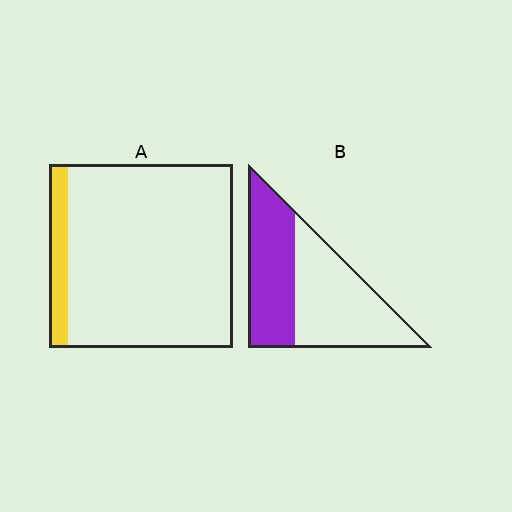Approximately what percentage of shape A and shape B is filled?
A is approximately 10% and B is approximately 45%.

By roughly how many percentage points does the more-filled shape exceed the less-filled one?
By roughly 35 percentage points (B over A).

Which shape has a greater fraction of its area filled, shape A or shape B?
Shape B.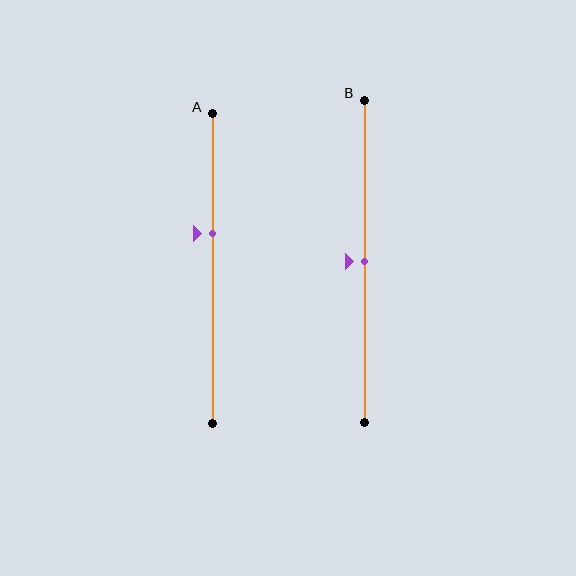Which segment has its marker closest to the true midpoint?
Segment B has its marker closest to the true midpoint.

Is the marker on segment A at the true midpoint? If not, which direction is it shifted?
No, the marker on segment A is shifted upward by about 11% of the segment length.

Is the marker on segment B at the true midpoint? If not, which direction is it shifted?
Yes, the marker on segment B is at the true midpoint.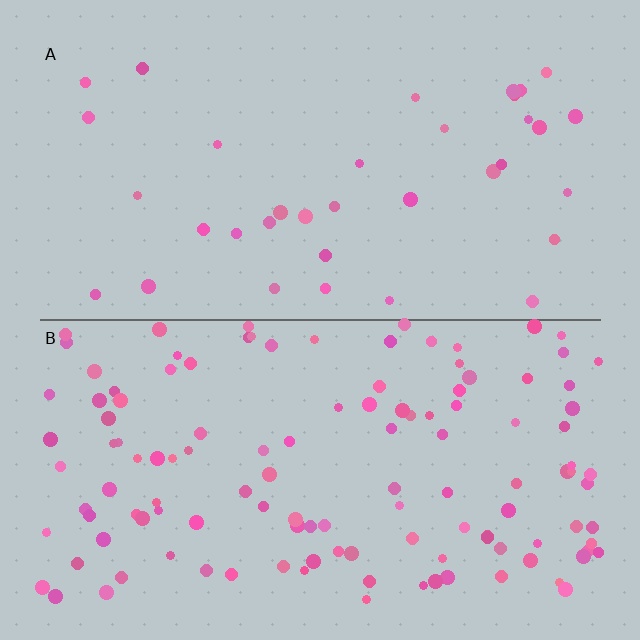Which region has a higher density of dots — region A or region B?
B (the bottom).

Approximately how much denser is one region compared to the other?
Approximately 3.5× — region B over region A.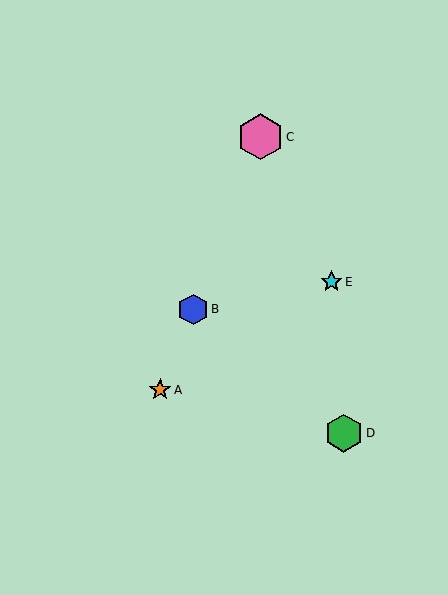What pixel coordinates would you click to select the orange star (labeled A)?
Click at (160, 390) to select the orange star A.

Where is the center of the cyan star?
The center of the cyan star is at (331, 282).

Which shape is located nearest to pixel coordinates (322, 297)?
The cyan star (labeled E) at (331, 282) is nearest to that location.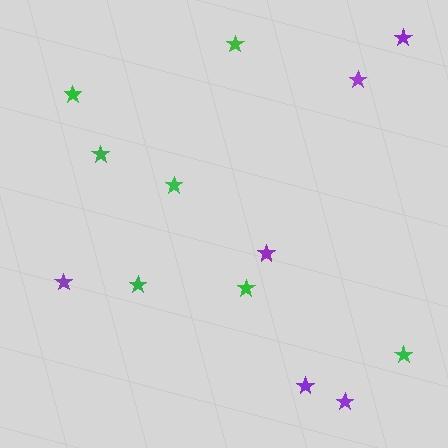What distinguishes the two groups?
There are 2 groups: one group of green stars (7) and one group of purple stars (6).